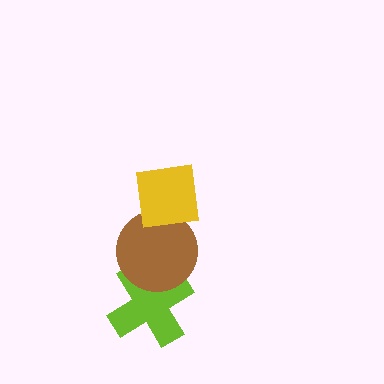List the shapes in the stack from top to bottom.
From top to bottom: the yellow square, the brown circle, the lime cross.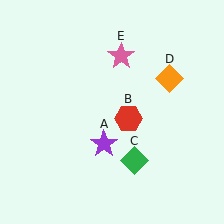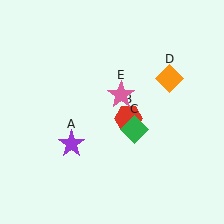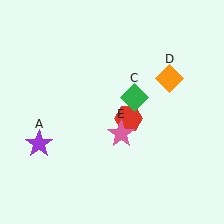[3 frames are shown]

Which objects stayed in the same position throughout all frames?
Red hexagon (object B) and orange diamond (object D) remained stationary.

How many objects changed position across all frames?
3 objects changed position: purple star (object A), green diamond (object C), pink star (object E).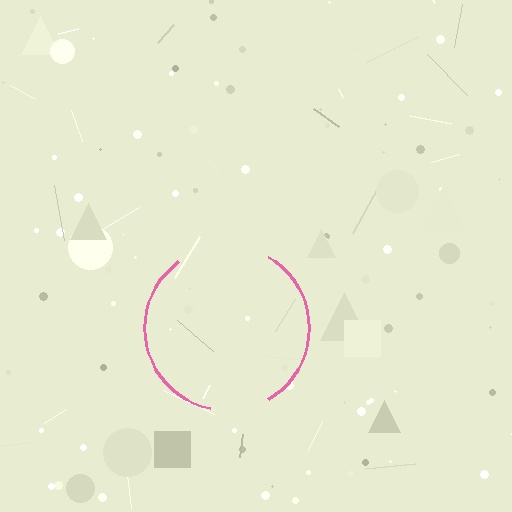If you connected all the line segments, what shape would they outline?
They would outline a circle.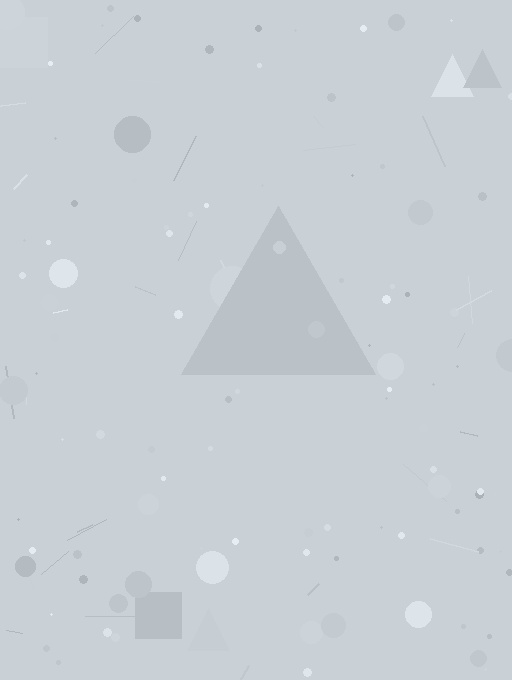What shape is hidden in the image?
A triangle is hidden in the image.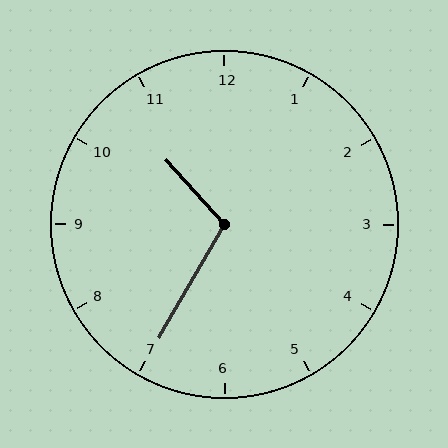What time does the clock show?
10:35.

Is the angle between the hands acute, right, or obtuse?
It is obtuse.